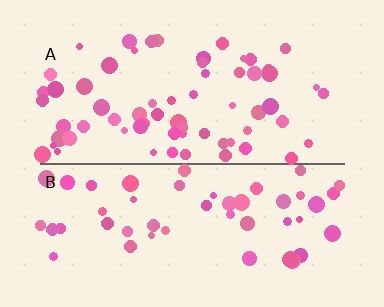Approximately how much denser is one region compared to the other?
Approximately 1.3× — region A over region B.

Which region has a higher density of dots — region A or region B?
A (the top).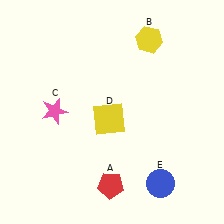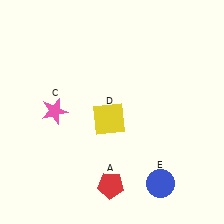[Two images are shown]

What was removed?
The yellow hexagon (B) was removed in Image 2.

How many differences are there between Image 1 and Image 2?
There is 1 difference between the two images.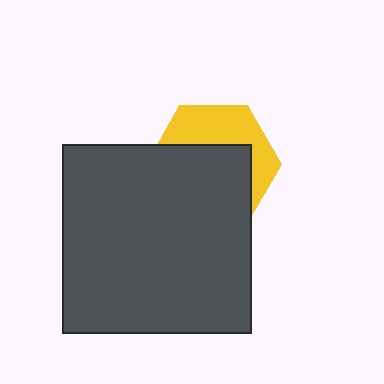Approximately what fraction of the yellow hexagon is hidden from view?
Roughly 61% of the yellow hexagon is hidden behind the dark gray square.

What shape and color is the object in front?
The object in front is a dark gray square.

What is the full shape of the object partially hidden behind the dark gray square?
The partially hidden object is a yellow hexagon.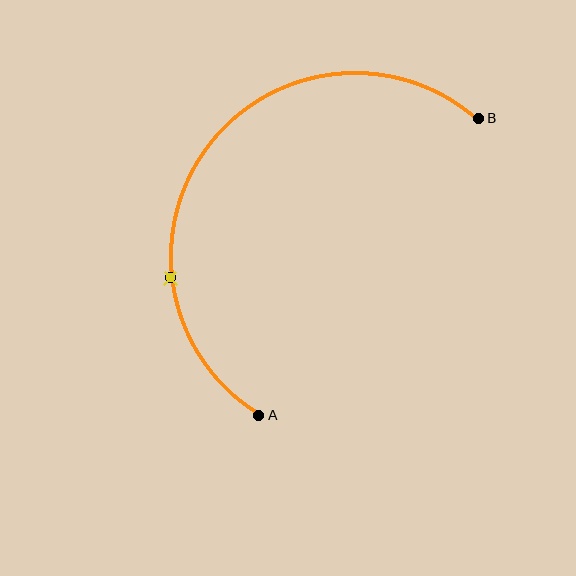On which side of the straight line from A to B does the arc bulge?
The arc bulges above and to the left of the straight line connecting A and B.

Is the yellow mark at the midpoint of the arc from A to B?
No. The yellow mark lies on the arc but is closer to endpoint A. The arc midpoint would be at the point on the curve equidistant along the arc from both A and B.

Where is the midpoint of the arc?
The arc midpoint is the point on the curve farthest from the straight line joining A and B. It sits above and to the left of that line.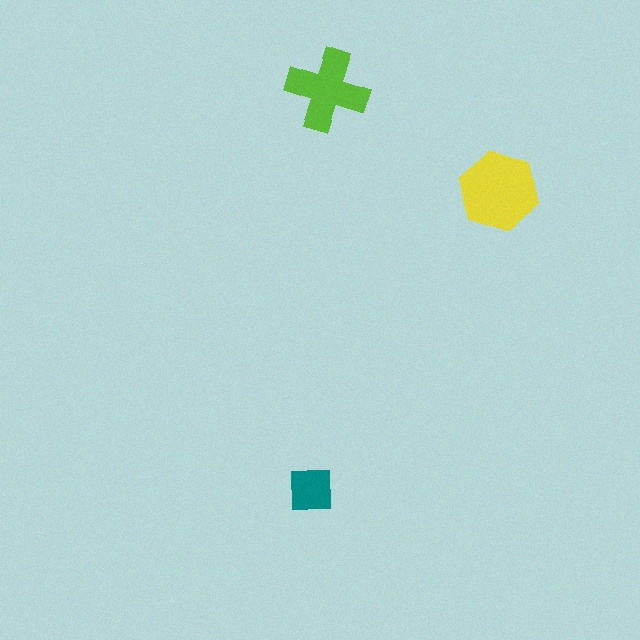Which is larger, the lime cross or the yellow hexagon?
The yellow hexagon.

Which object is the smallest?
The teal square.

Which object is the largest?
The yellow hexagon.